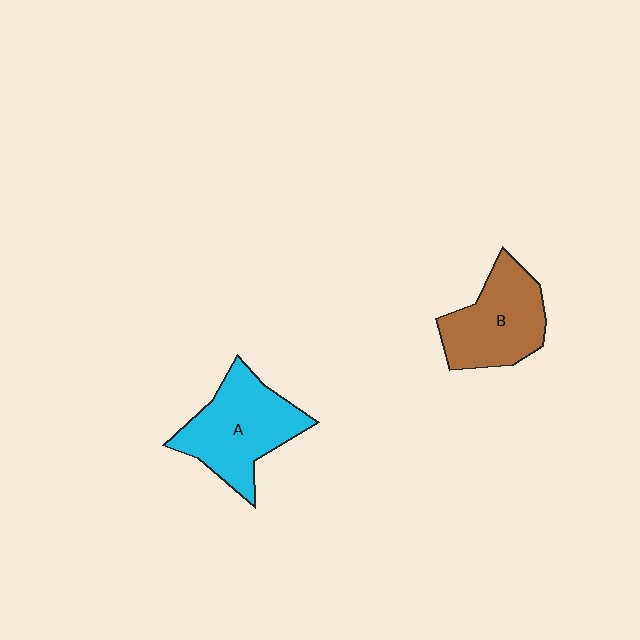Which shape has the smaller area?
Shape B (brown).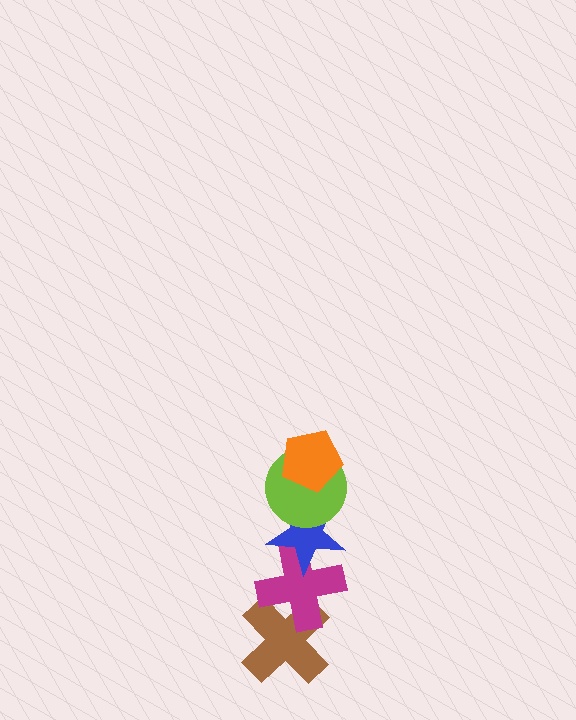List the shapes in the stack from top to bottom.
From top to bottom: the orange pentagon, the lime circle, the blue star, the magenta cross, the brown cross.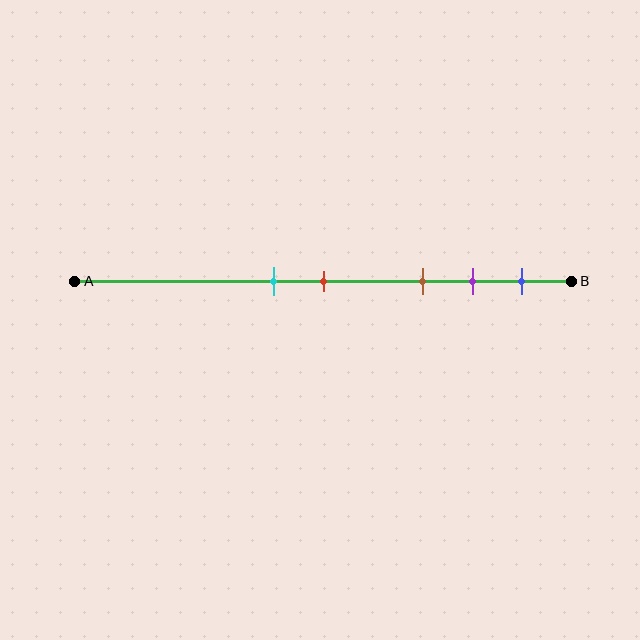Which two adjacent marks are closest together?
The cyan and red marks are the closest adjacent pair.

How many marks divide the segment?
There are 5 marks dividing the segment.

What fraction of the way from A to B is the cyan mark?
The cyan mark is approximately 40% (0.4) of the way from A to B.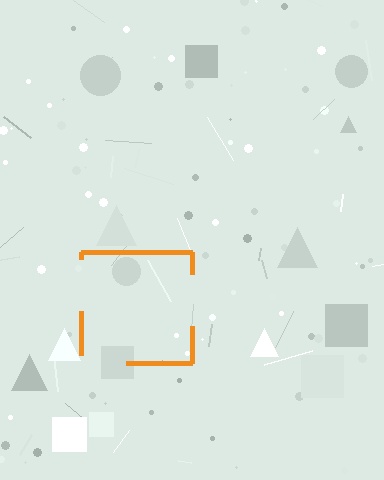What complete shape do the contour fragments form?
The contour fragments form a square.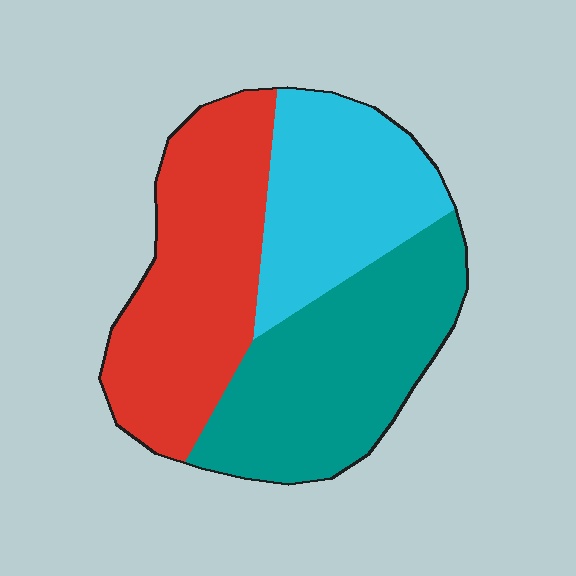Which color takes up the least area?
Cyan, at roughly 25%.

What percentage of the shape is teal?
Teal takes up about three eighths (3/8) of the shape.